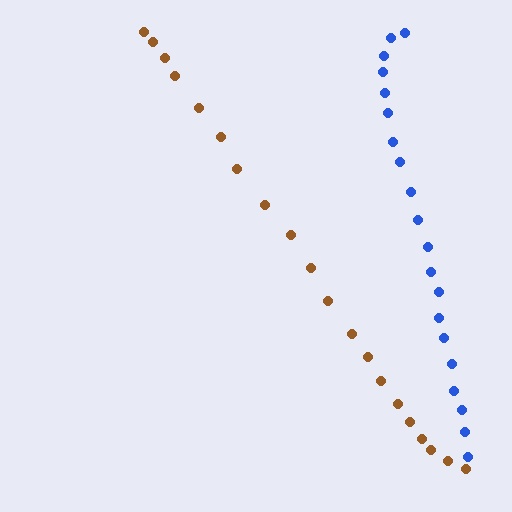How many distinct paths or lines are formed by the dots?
There are 2 distinct paths.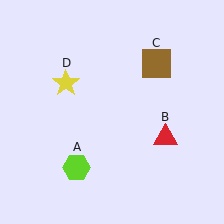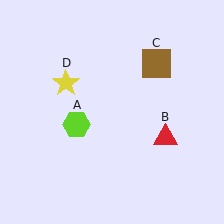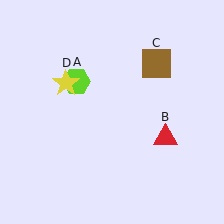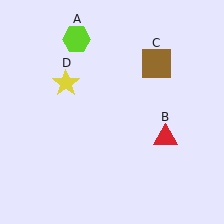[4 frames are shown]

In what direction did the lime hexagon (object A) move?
The lime hexagon (object A) moved up.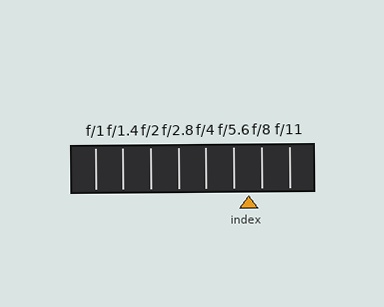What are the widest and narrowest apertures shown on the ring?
The widest aperture shown is f/1 and the narrowest is f/11.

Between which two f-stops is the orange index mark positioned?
The index mark is between f/5.6 and f/8.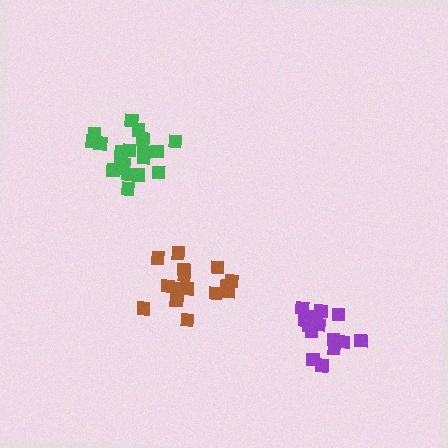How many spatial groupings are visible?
There are 3 spatial groupings.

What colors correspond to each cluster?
The clusters are colored: green, brown, purple.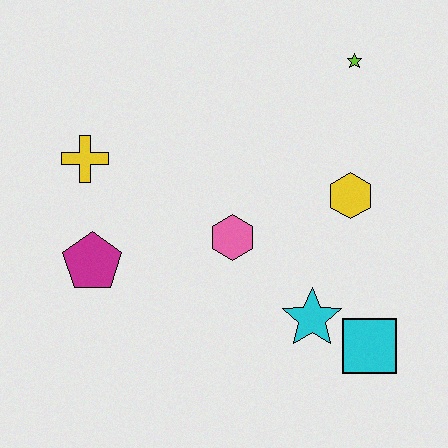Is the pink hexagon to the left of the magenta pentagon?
No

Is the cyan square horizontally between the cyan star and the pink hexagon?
No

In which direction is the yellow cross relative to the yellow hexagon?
The yellow cross is to the left of the yellow hexagon.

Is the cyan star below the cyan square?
No